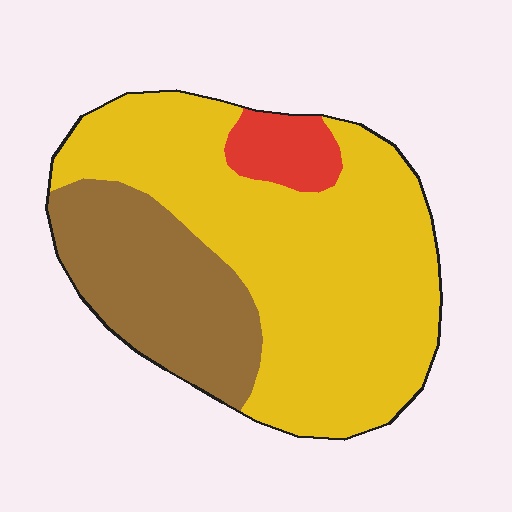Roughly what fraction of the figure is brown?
Brown takes up about one quarter (1/4) of the figure.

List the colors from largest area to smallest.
From largest to smallest: yellow, brown, red.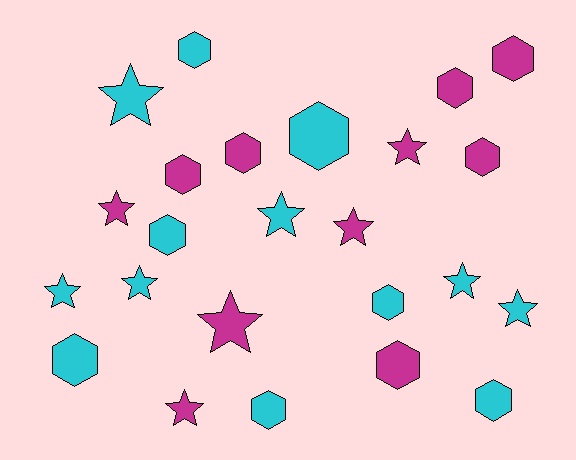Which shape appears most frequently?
Hexagon, with 13 objects.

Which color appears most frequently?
Cyan, with 13 objects.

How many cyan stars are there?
There are 6 cyan stars.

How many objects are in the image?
There are 24 objects.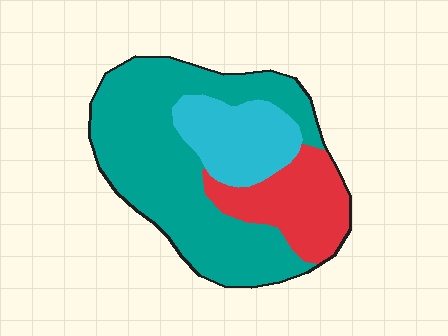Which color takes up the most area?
Teal, at roughly 60%.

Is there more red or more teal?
Teal.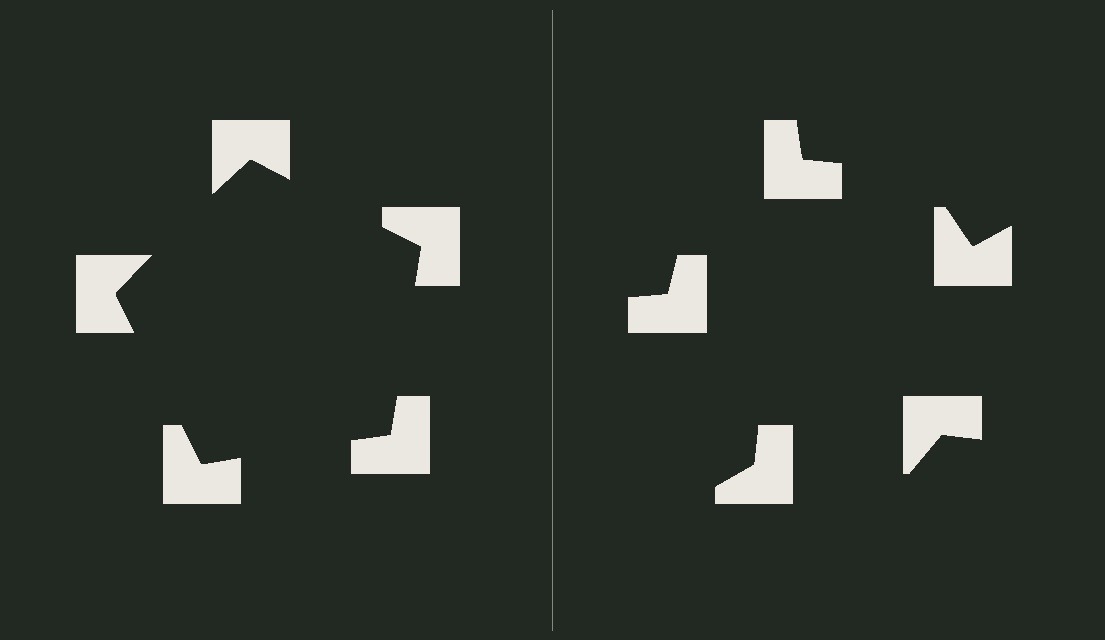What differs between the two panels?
The notched squares are positioned identically on both sides; only the wedge orientations differ. On the left they align to a pentagon; on the right they are misaligned.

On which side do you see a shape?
An illusory pentagon appears on the left side. On the right side the wedge cuts are rotated, so no coherent shape forms.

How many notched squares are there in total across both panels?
10 — 5 on each side.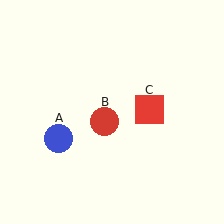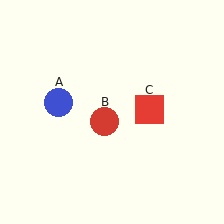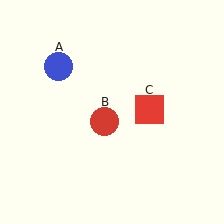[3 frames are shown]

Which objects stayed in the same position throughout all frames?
Red circle (object B) and red square (object C) remained stationary.